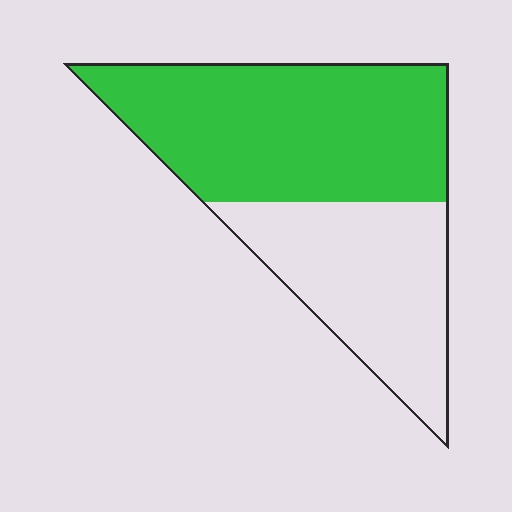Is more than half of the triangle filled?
Yes.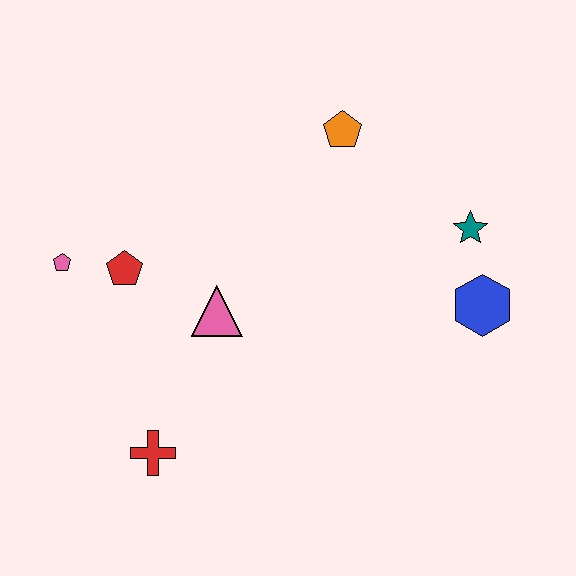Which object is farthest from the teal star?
The pink pentagon is farthest from the teal star.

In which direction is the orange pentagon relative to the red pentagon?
The orange pentagon is to the right of the red pentagon.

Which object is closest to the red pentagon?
The pink pentagon is closest to the red pentagon.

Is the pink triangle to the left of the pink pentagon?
No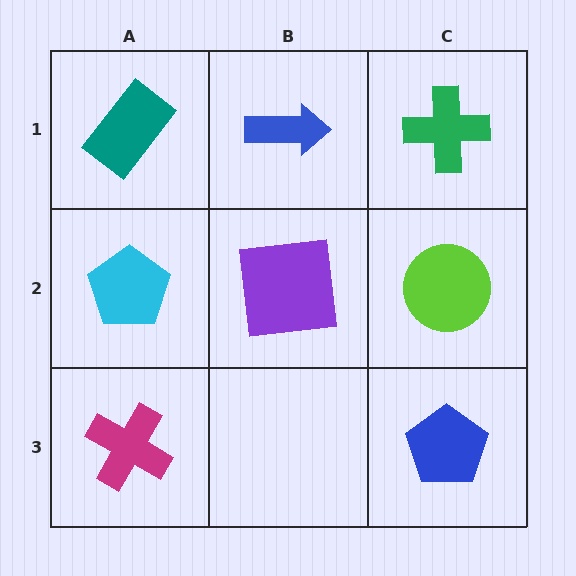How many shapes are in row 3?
2 shapes.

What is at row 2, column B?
A purple square.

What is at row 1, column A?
A teal rectangle.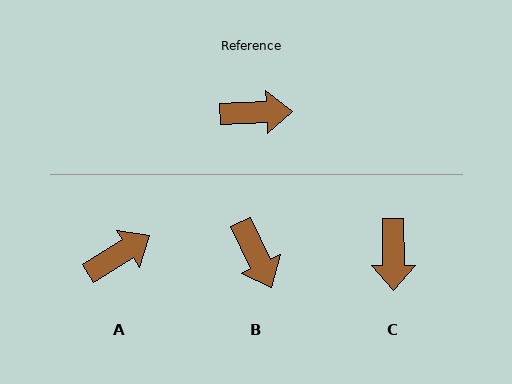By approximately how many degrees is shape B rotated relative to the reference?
Approximately 67 degrees clockwise.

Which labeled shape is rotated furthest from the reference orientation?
C, about 92 degrees away.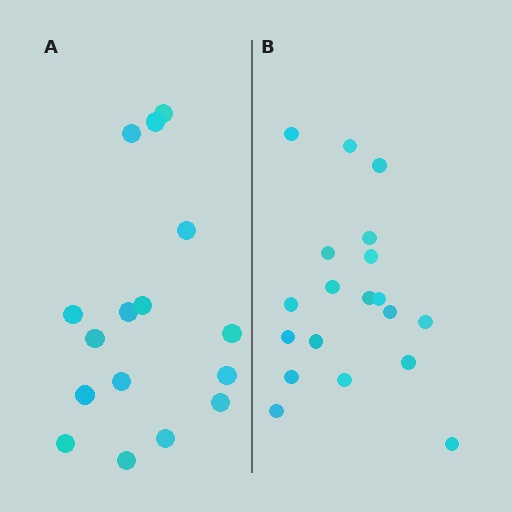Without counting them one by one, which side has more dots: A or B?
Region B (the right region) has more dots.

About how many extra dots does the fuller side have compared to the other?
Region B has just a few more — roughly 2 or 3 more dots than region A.